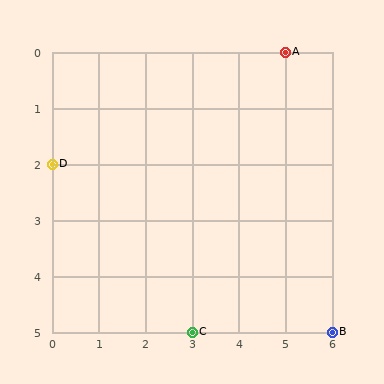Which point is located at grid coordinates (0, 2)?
Point D is at (0, 2).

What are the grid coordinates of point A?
Point A is at grid coordinates (5, 0).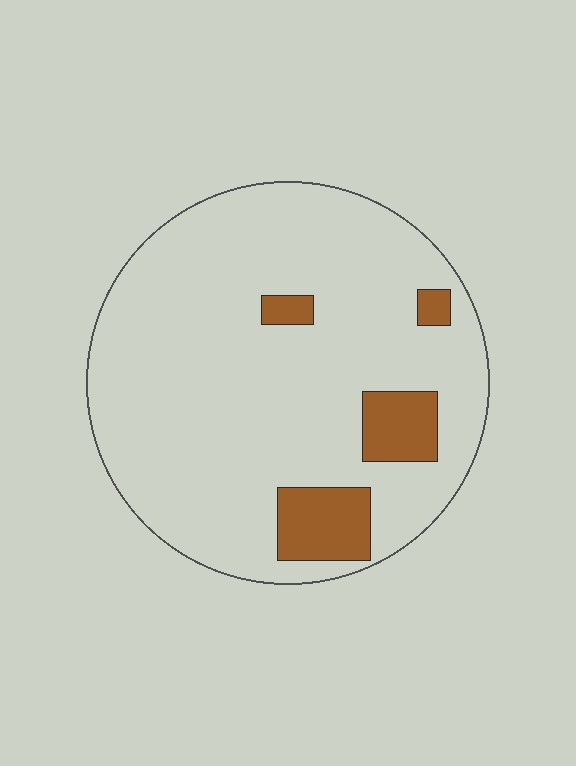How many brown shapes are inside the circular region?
4.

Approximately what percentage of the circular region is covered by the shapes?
Approximately 10%.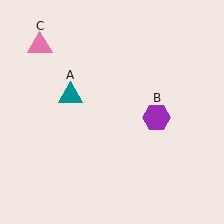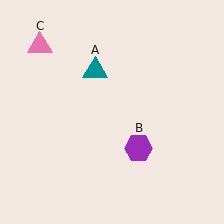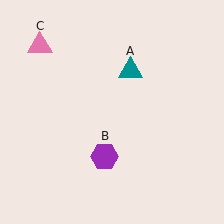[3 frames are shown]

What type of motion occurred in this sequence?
The teal triangle (object A), purple hexagon (object B) rotated clockwise around the center of the scene.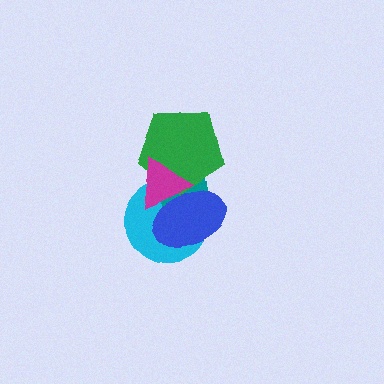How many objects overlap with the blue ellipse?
4 objects overlap with the blue ellipse.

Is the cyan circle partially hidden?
Yes, it is partially covered by another shape.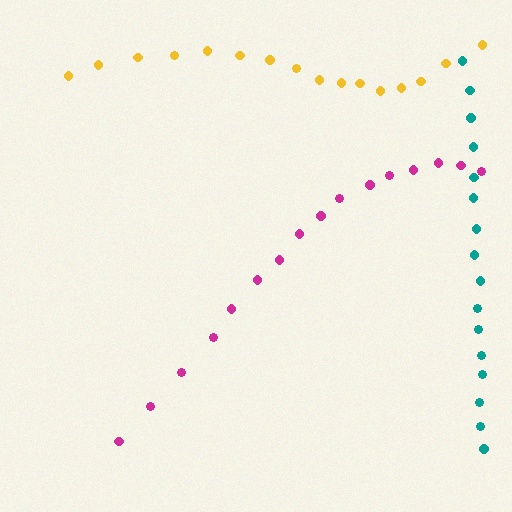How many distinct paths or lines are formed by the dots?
There are 3 distinct paths.